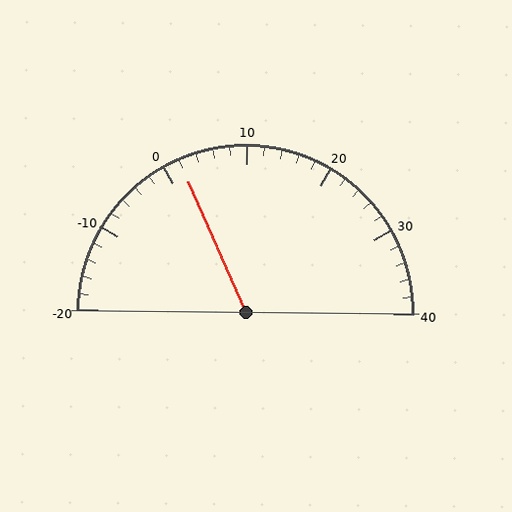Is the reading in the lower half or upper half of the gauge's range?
The reading is in the lower half of the range (-20 to 40).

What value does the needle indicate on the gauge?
The needle indicates approximately 2.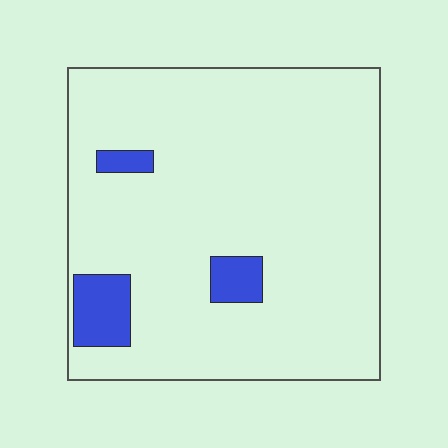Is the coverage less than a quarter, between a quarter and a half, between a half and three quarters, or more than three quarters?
Less than a quarter.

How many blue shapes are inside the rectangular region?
3.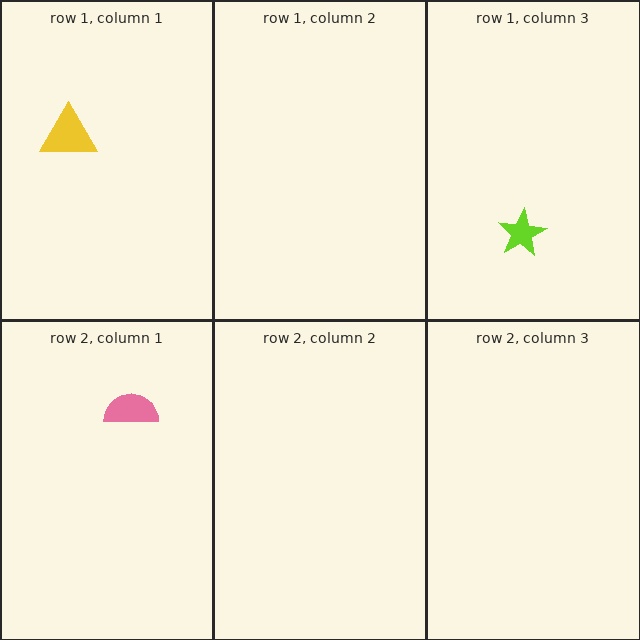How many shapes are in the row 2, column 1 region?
1.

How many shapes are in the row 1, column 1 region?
1.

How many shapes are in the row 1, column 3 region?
1.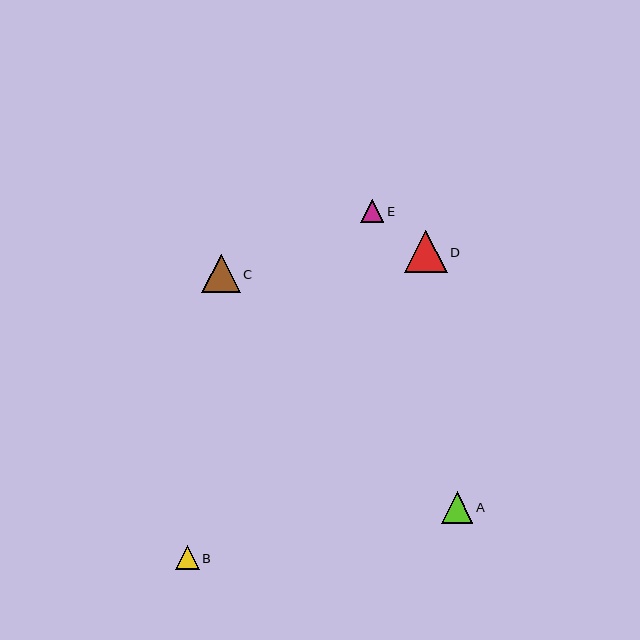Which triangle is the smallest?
Triangle E is the smallest with a size of approximately 23 pixels.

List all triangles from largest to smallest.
From largest to smallest: D, C, A, B, E.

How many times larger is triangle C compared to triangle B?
Triangle C is approximately 1.6 times the size of triangle B.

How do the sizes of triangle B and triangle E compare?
Triangle B and triangle E are approximately the same size.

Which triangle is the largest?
Triangle D is the largest with a size of approximately 42 pixels.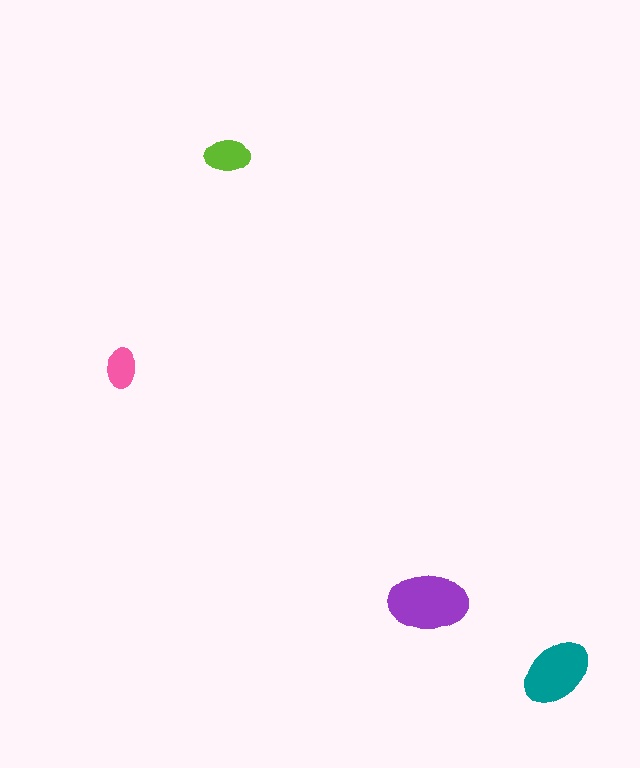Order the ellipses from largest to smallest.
the purple one, the teal one, the lime one, the pink one.